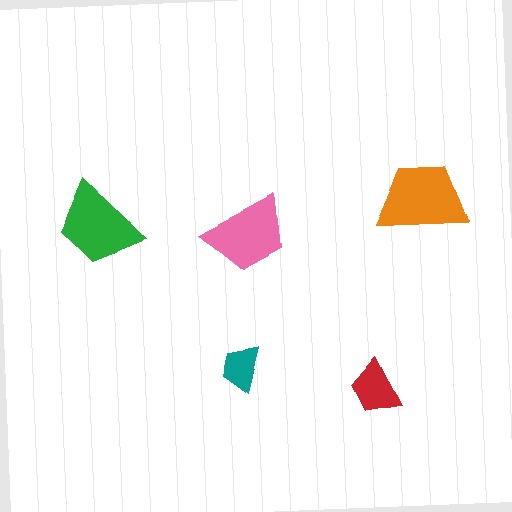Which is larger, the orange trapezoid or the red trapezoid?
The orange one.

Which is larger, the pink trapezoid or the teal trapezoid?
The pink one.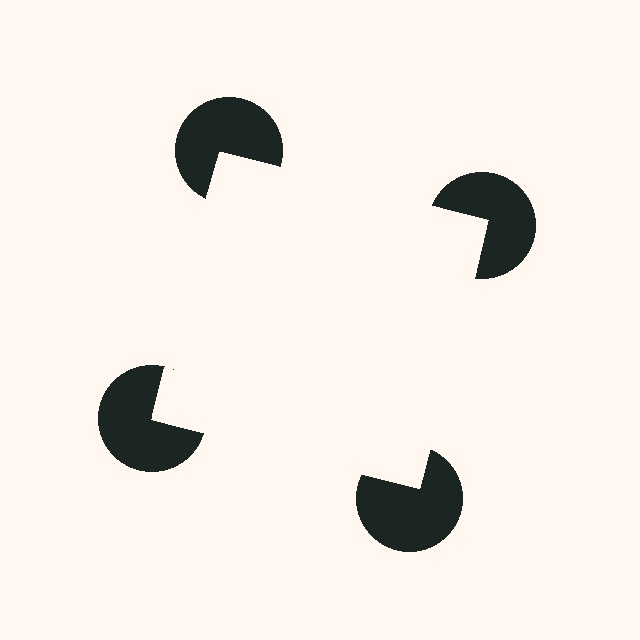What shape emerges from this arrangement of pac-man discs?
An illusory square — its edges are inferred from the aligned wedge cuts in the pac-man discs, not physically drawn.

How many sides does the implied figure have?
4 sides.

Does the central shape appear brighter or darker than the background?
It typically appears slightly brighter than the background, even though no actual brightness change is drawn.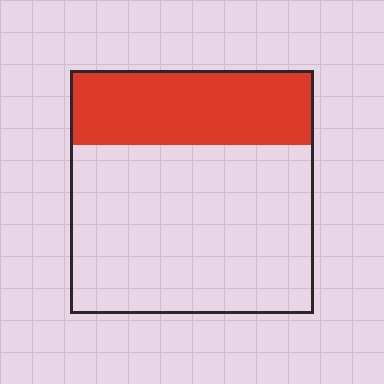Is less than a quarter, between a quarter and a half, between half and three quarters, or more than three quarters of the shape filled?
Between a quarter and a half.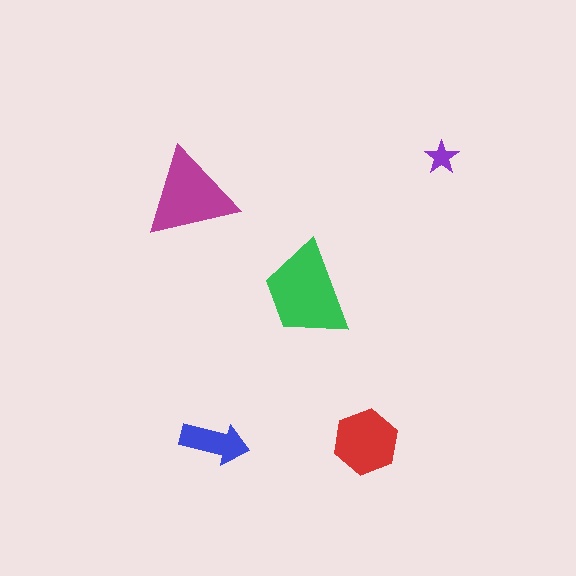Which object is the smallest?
The purple star.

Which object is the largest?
The green trapezoid.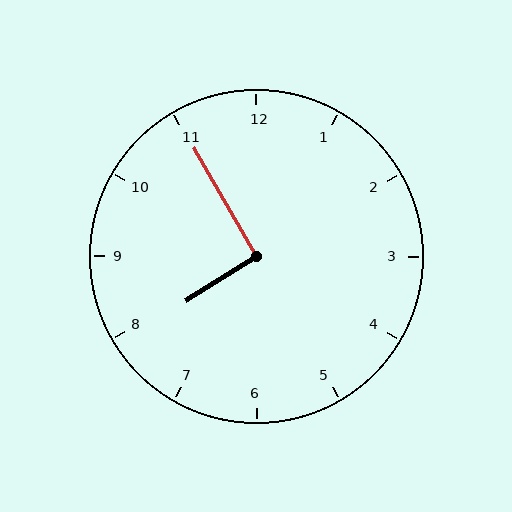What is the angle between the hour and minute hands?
Approximately 92 degrees.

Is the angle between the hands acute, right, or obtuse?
It is right.